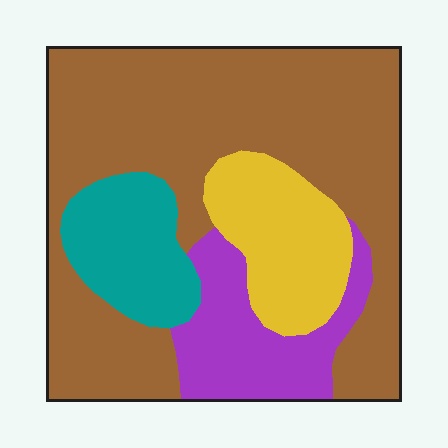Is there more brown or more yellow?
Brown.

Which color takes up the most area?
Brown, at roughly 60%.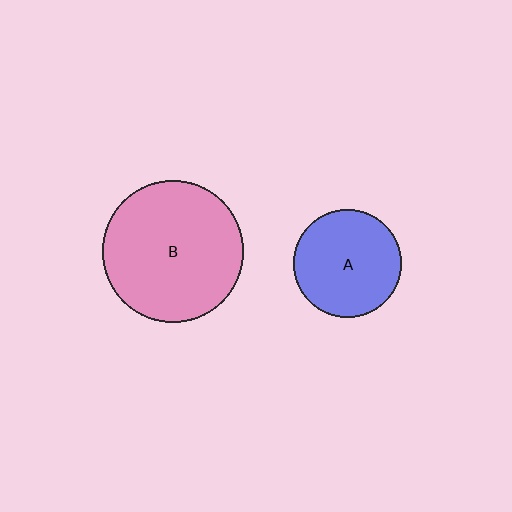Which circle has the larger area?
Circle B (pink).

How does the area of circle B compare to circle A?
Approximately 1.7 times.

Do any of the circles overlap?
No, none of the circles overlap.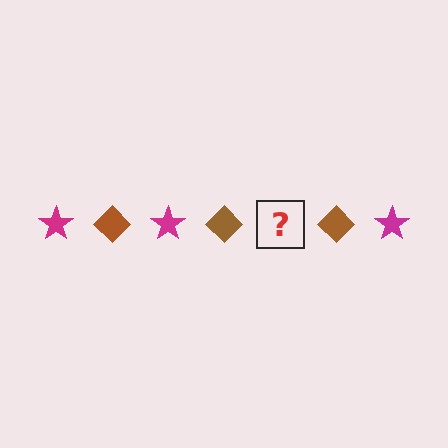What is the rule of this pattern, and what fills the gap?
The rule is that the pattern alternates between magenta star and brown diamond. The gap should be filled with a magenta star.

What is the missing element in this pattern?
The missing element is a magenta star.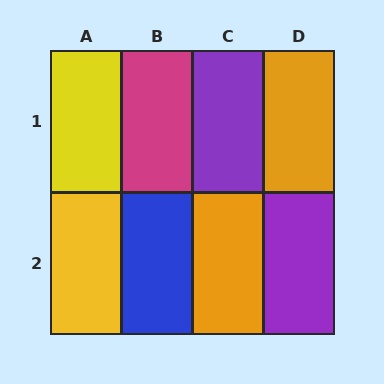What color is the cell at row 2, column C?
Orange.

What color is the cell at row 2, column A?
Yellow.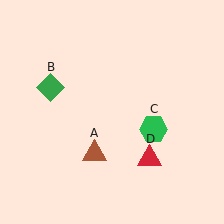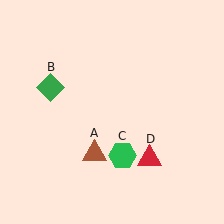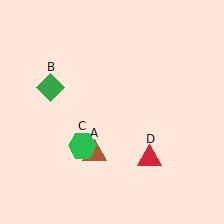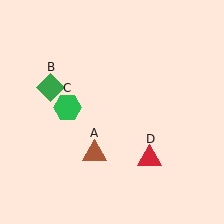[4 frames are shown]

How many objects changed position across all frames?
1 object changed position: green hexagon (object C).